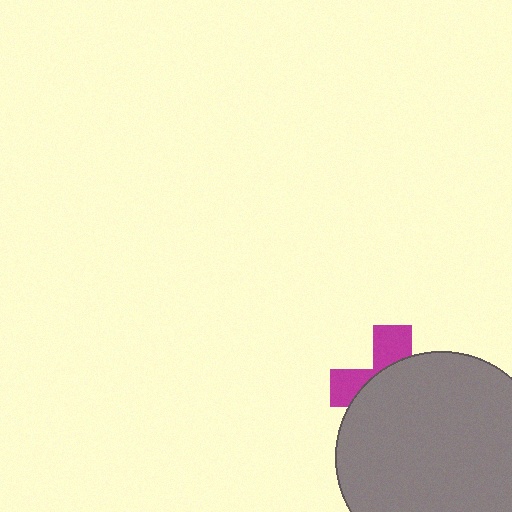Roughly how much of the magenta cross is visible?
A small part of it is visible (roughly 33%).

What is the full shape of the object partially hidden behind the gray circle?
The partially hidden object is a magenta cross.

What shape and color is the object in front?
The object in front is a gray circle.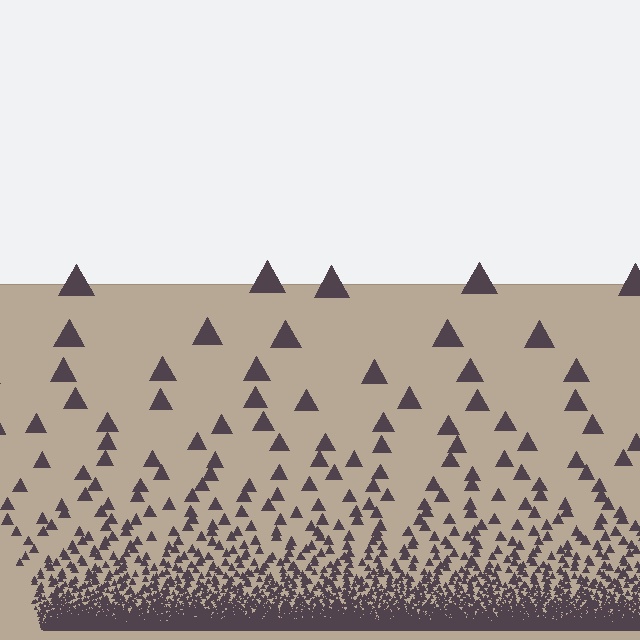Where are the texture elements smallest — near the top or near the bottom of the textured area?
Near the bottom.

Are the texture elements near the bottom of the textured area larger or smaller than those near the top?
Smaller. The gradient is inverted — elements near the bottom are smaller and denser.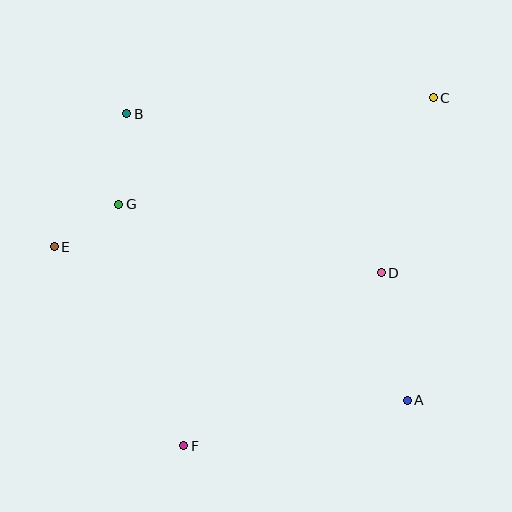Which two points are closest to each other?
Points E and G are closest to each other.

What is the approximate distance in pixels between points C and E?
The distance between C and E is approximately 407 pixels.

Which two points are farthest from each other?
Points C and F are farthest from each other.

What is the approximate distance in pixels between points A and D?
The distance between A and D is approximately 130 pixels.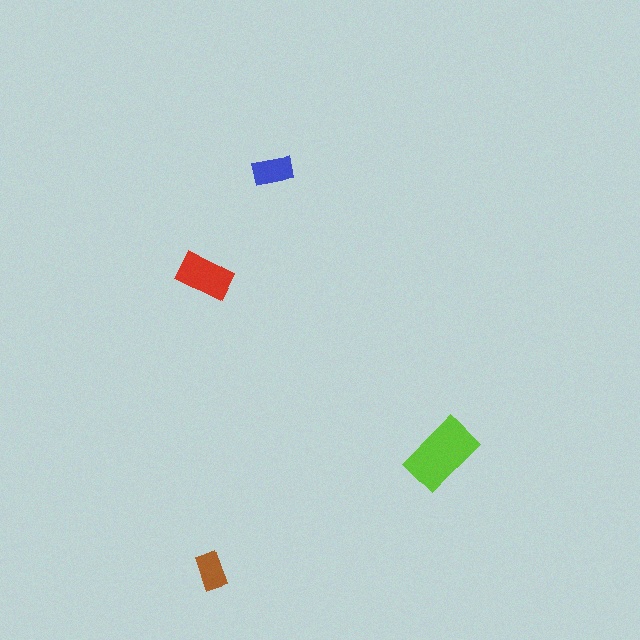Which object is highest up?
The blue rectangle is topmost.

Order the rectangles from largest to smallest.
the lime one, the red one, the blue one, the brown one.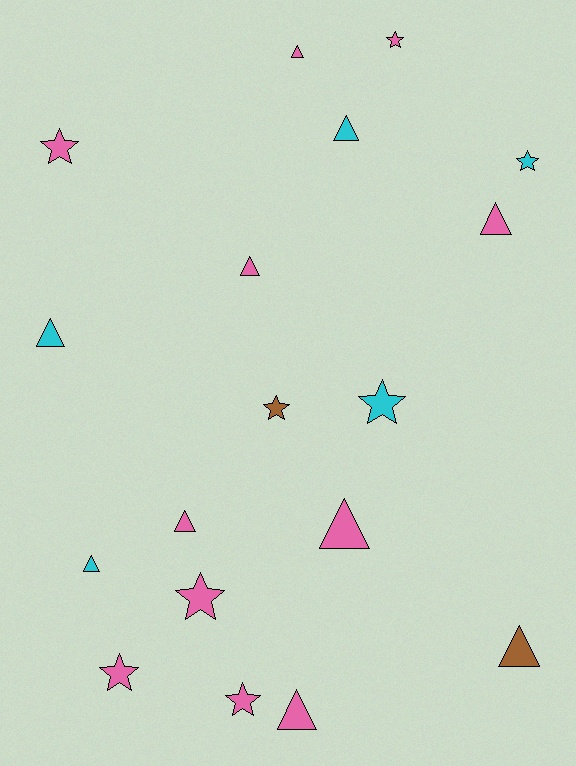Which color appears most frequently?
Pink, with 11 objects.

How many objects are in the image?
There are 18 objects.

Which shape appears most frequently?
Triangle, with 10 objects.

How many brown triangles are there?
There is 1 brown triangle.